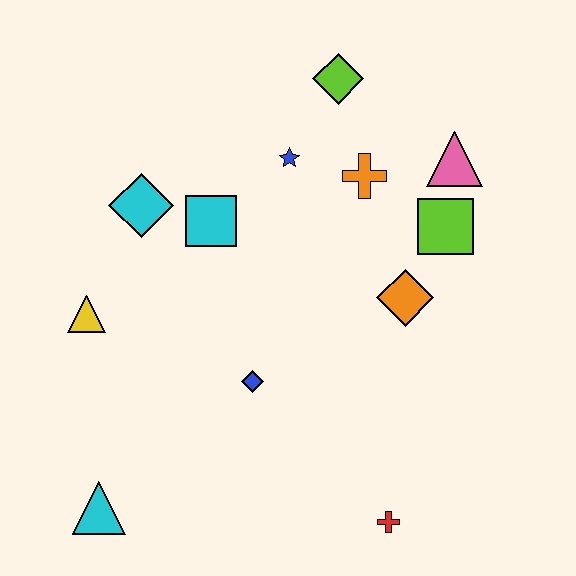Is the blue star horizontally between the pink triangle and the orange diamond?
No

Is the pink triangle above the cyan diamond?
Yes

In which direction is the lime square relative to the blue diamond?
The lime square is to the right of the blue diamond.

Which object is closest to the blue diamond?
The cyan square is closest to the blue diamond.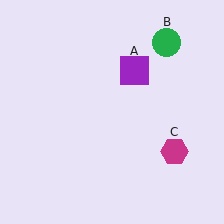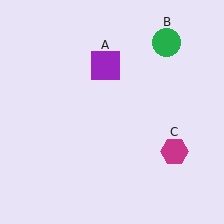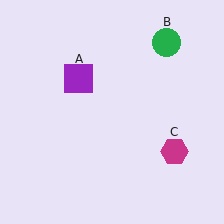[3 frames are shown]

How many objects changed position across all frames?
1 object changed position: purple square (object A).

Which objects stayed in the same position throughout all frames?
Green circle (object B) and magenta hexagon (object C) remained stationary.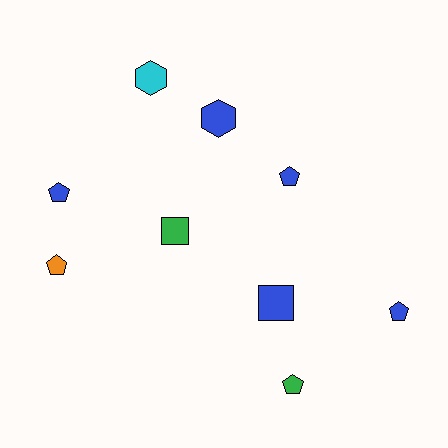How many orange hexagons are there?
There are no orange hexagons.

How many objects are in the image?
There are 9 objects.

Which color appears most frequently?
Blue, with 5 objects.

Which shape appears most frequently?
Pentagon, with 5 objects.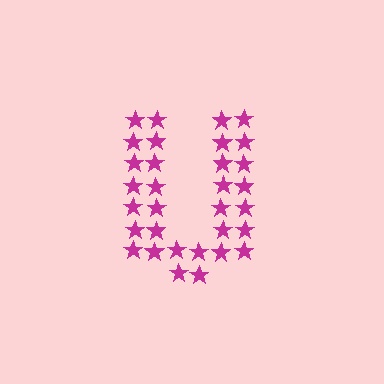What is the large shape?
The large shape is the letter U.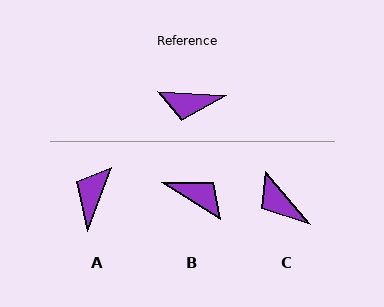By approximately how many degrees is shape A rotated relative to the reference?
Approximately 108 degrees clockwise.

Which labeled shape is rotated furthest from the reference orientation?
B, about 151 degrees away.